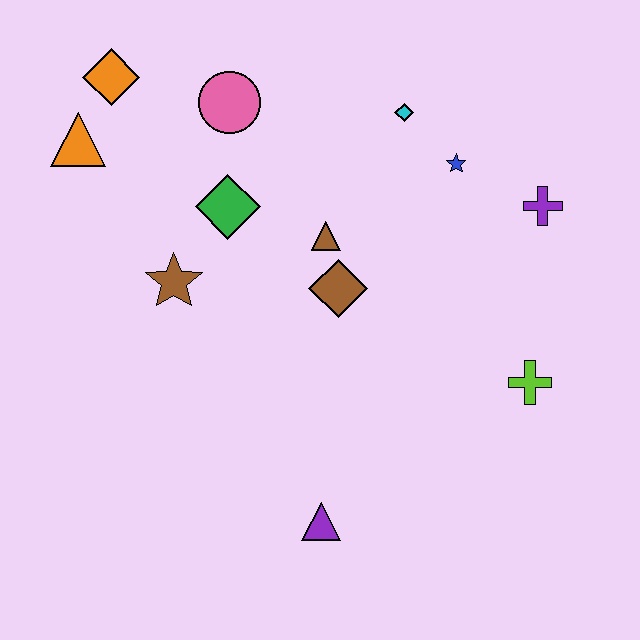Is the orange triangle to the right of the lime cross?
No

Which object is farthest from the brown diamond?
The orange diamond is farthest from the brown diamond.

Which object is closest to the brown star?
The green diamond is closest to the brown star.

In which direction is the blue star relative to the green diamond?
The blue star is to the right of the green diamond.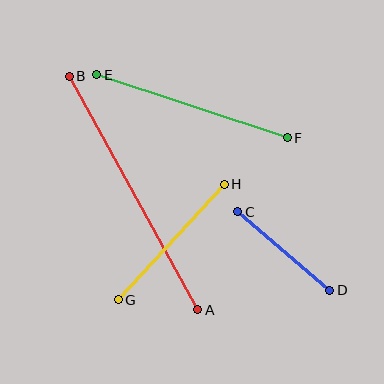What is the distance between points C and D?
The distance is approximately 121 pixels.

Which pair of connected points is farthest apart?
Points A and B are farthest apart.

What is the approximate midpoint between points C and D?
The midpoint is at approximately (284, 251) pixels.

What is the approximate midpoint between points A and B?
The midpoint is at approximately (133, 193) pixels.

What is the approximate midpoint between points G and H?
The midpoint is at approximately (171, 242) pixels.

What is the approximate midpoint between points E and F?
The midpoint is at approximately (192, 106) pixels.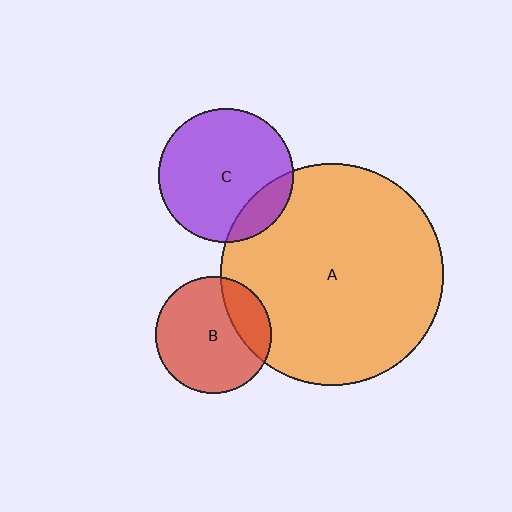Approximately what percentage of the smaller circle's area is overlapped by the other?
Approximately 15%.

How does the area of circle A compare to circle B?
Approximately 3.7 times.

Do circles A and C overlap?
Yes.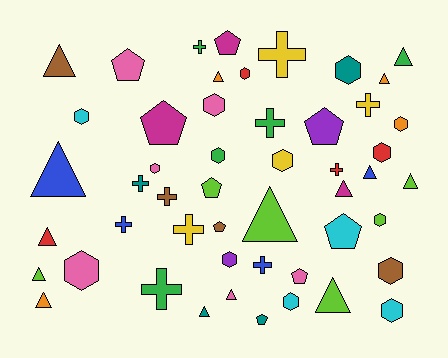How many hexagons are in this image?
There are 15 hexagons.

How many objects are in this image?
There are 50 objects.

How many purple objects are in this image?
There are 2 purple objects.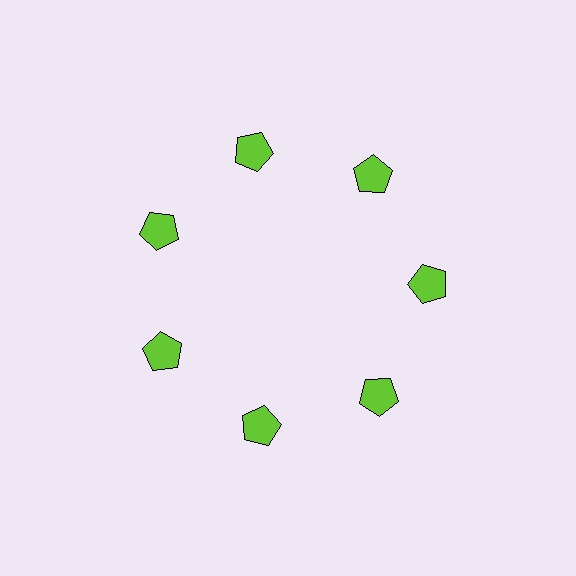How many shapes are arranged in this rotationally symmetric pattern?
There are 7 shapes, arranged in 7 groups of 1.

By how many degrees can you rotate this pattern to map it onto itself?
The pattern maps onto itself every 51 degrees of rotation.